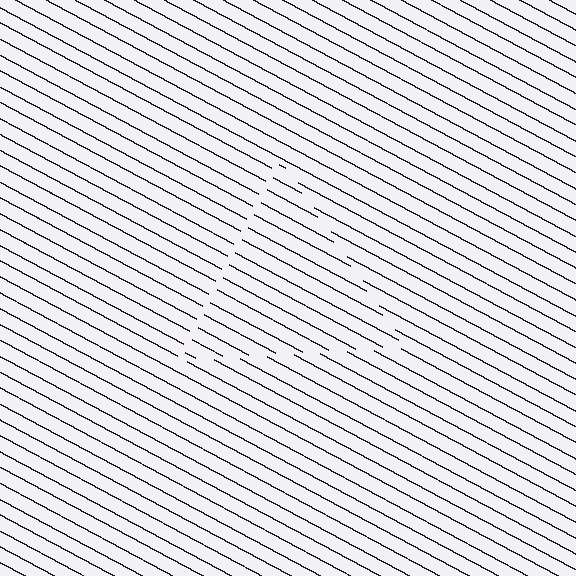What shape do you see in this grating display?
An illusory triangle. The interior of the shape contains the same grating, shifted by half a period — the contour is defined by the phase discontinuity where line-ends from the inner and outer gratings abut.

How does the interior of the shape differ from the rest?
The interior of the shape contains the same grating, shifted by half a period — the contour is defined by the phase discontinuity where line-ends from the inner and outer gratings abut.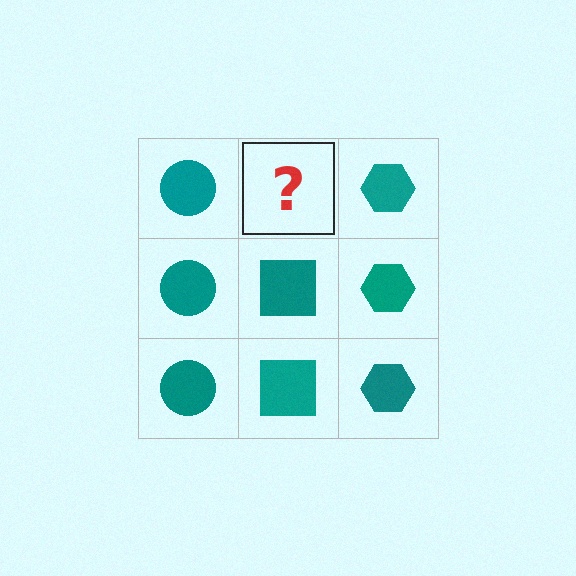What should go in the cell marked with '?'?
The missing cell should contain a teal square.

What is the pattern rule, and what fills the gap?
The rule is that each column has a consistent shape. The gap should be filled with a teal square.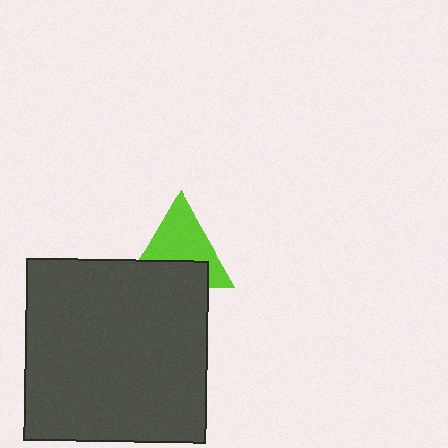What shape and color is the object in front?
The object in front is a dark gray square.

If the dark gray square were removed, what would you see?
You would see the complete lime triangle.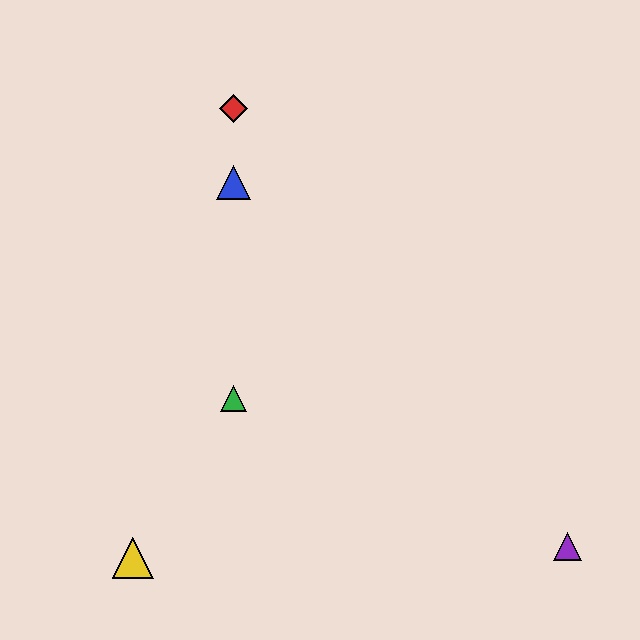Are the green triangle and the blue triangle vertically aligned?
Yes, both are at x≈233.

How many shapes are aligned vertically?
3 shapes (the red diamond, the blue triangle, the green triangle) are aligned vertically.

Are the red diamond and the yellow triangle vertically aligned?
No, the red diamond is at x≈233 and the yellow triangle is at x≈133.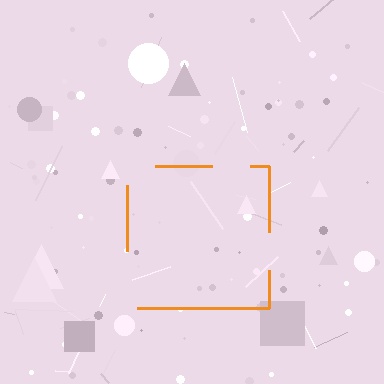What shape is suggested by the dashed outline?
The dashed outline suggests a square.